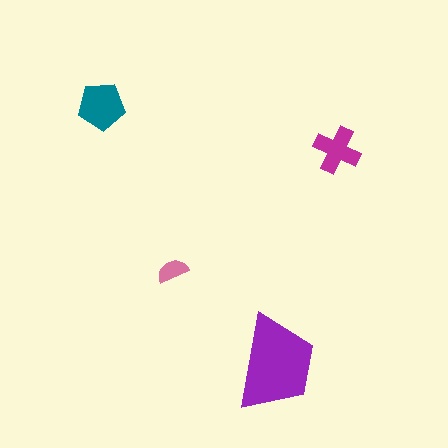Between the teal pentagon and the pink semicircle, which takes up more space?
The teal pentagon.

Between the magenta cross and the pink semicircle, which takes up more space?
The magenta cross.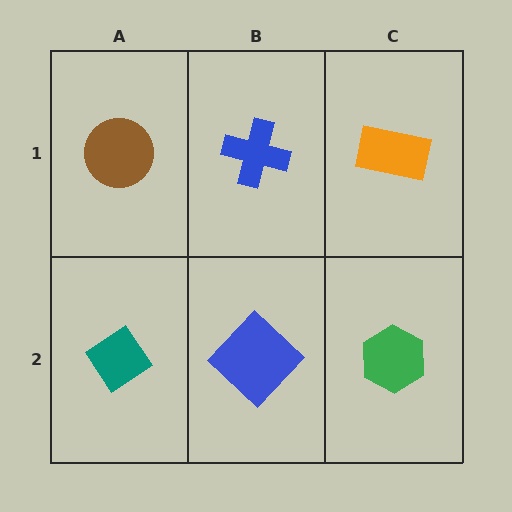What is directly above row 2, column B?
A blue cross.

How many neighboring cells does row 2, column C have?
2.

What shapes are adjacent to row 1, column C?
A green hexagon (row 2, column C), a blue cross (row 1, column B).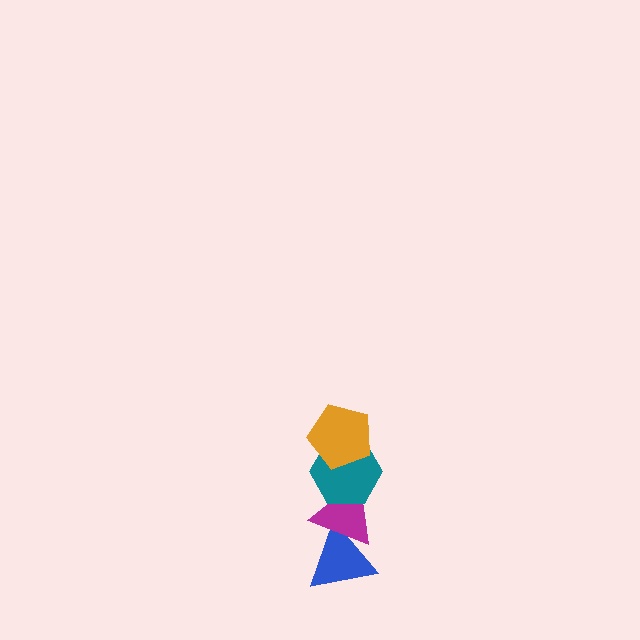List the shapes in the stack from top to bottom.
From top to bottom: the orange pentagon, the teal hexagon, the magenta triangle, the blue triangle.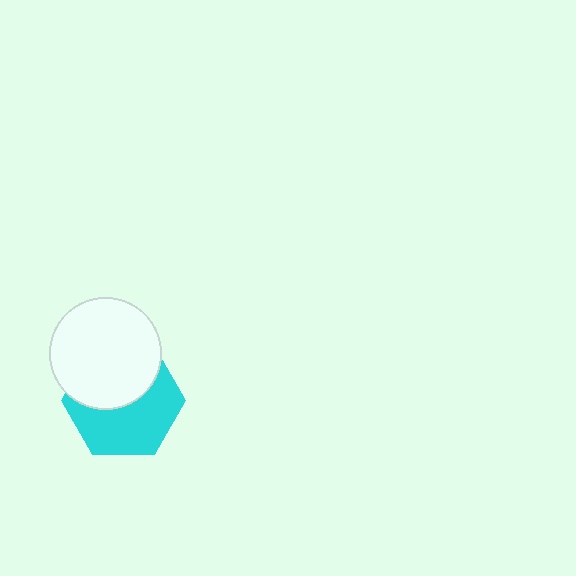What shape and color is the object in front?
The object in front is a white circle.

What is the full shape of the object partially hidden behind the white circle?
The partially hidden object is a cyan hexagon.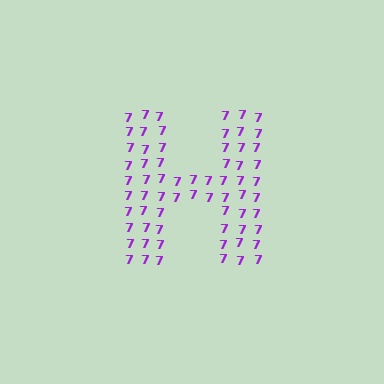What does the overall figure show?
The overall figure shows the letter H.